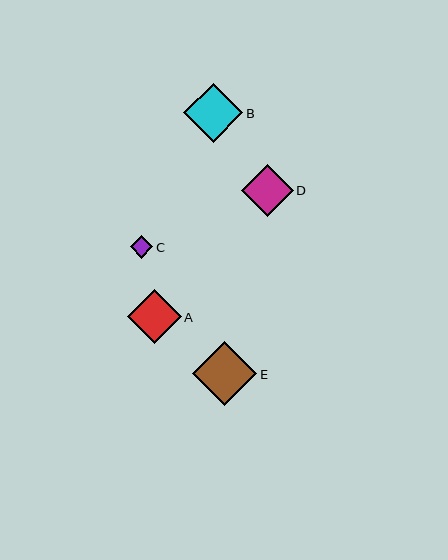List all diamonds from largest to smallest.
From largest to smallest: E, B, A, D, C.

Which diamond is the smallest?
Diamond C is the smallest with a size of approximately 23 pixels.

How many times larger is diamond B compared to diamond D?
Diamond B is approximately 1.1 times the size of diamond D.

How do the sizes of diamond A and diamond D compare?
Diamond A and diamond D are approximately the same size.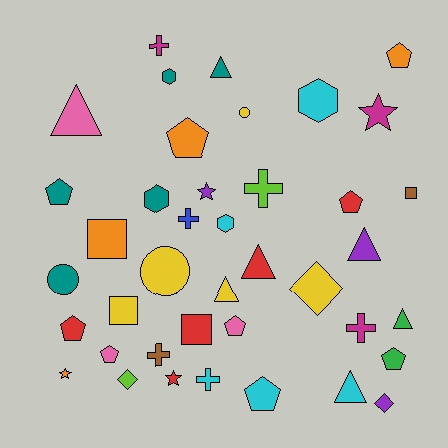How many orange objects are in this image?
There are 4 orange objects.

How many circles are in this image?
There are 3 circles.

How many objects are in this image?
There are 40 objects.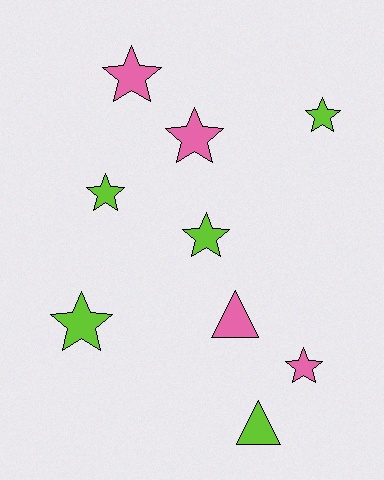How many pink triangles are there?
There is 1 pink triangle.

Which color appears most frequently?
Lime, with 5 objects.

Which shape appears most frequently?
Star, with 7 objects.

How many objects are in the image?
There are 9 objects.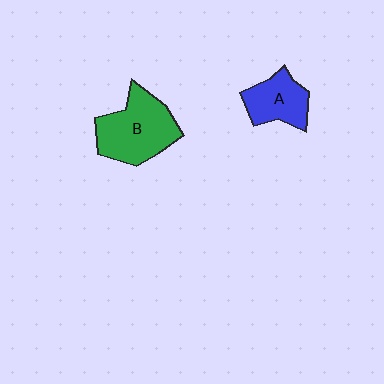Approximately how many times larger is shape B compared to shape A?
Approximately 1.6 times.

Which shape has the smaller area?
Shape A (blue).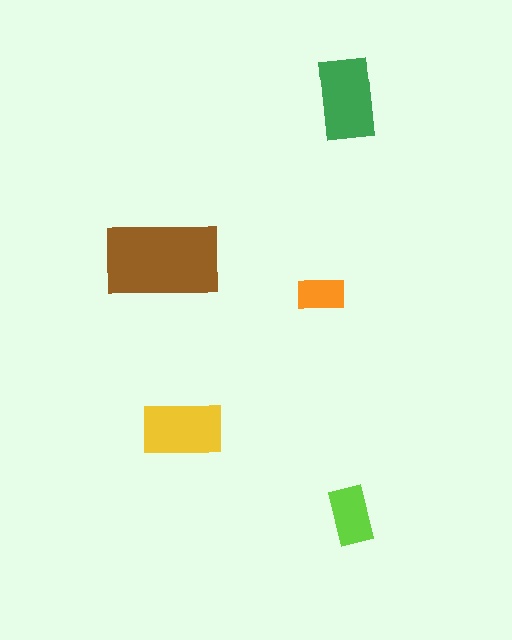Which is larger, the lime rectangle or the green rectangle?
The green one.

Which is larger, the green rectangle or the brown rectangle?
The brown one.